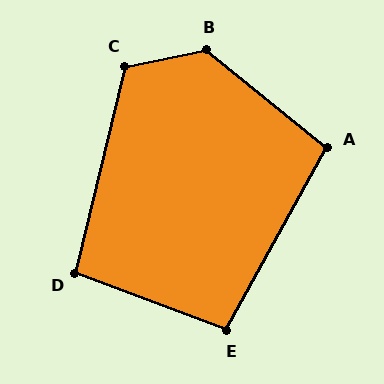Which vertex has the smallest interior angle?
D, at approximately 97 degrees.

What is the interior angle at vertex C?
Approximately 115 degrees (obtuse).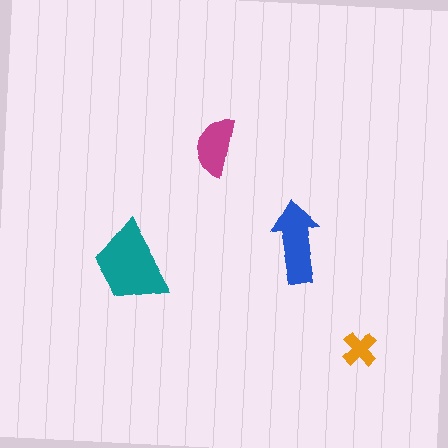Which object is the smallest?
The orange cross.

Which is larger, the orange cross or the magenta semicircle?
The magenta semicircle.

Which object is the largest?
The teal trapezoid.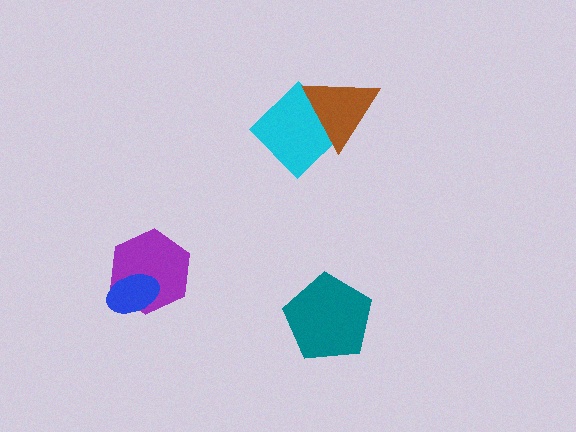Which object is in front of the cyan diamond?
The brown triangle is in front of the cyan diamond.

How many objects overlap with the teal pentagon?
0 objects overlap with the teal pentagon.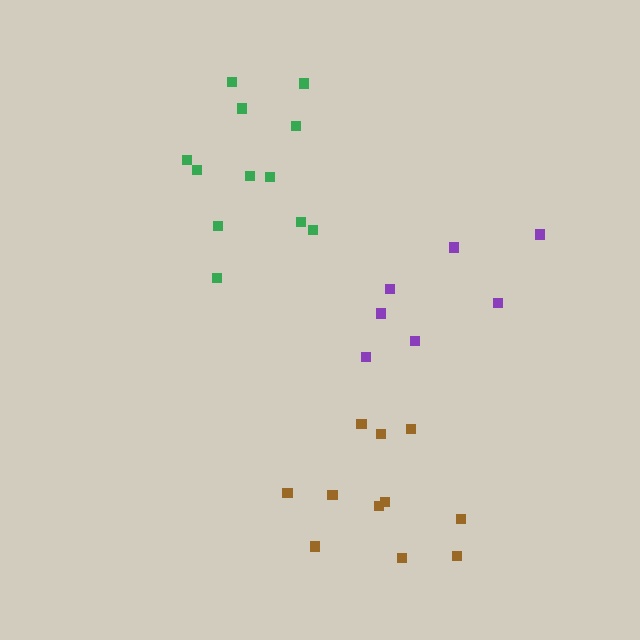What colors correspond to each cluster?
The clusters are colored: green, purple, brown.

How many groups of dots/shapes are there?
There are 3 groups.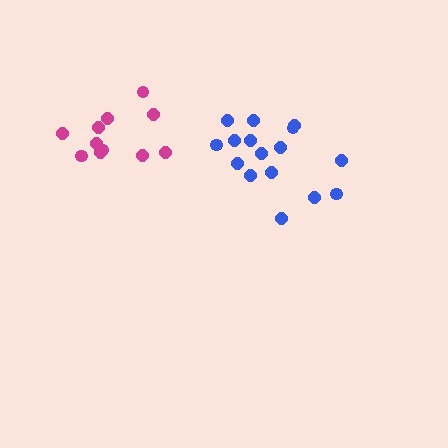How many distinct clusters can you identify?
There are 2 distinct clusters.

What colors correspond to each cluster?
The clusters are colored: magenta, blue.